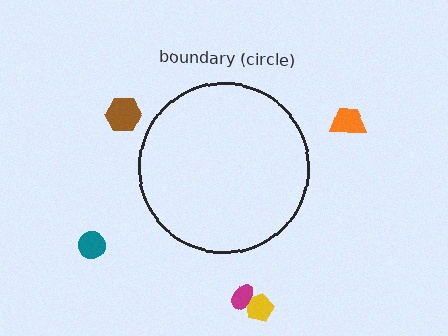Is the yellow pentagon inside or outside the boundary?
Outside.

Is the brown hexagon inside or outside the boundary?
Outside.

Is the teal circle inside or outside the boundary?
Outside.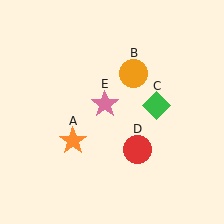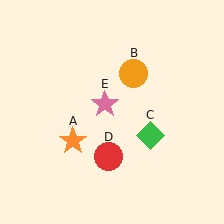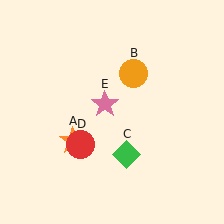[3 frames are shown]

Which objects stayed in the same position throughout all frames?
Orange star (object A) and orange circle (object B) and pink star (object E) remained stationary.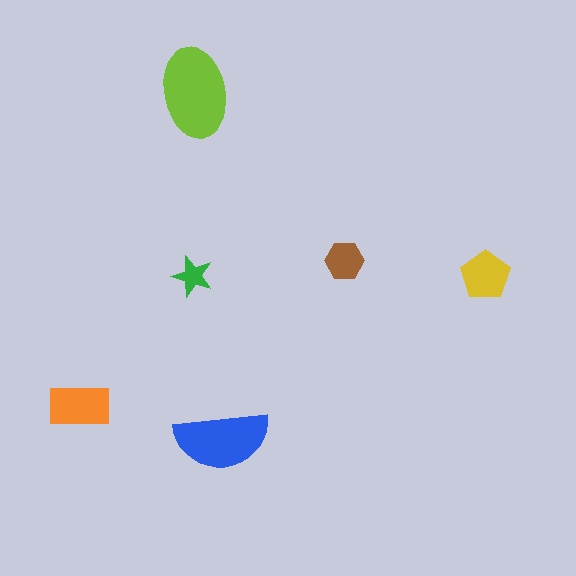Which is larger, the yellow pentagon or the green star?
The yellow pentagon.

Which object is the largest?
The lime ellipse.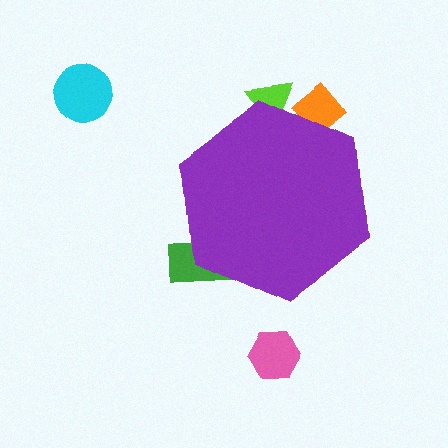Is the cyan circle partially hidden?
No, the cyan circle is fully visible.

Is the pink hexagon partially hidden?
No, the pink hexagon is fully visible.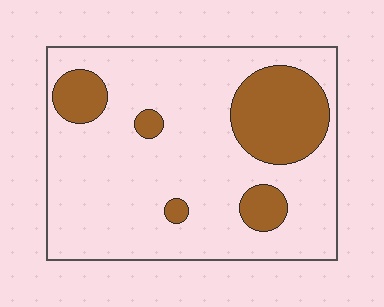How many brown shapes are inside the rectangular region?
5.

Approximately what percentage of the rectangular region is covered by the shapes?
Approximately 20%.